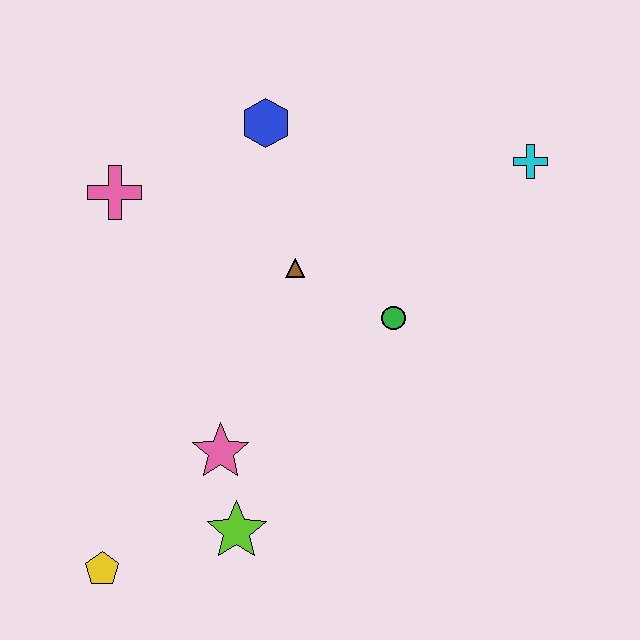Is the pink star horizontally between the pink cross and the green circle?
Yes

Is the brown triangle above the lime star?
Yes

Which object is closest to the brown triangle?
The green circle is closest to the brown triangle.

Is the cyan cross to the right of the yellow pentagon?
Yes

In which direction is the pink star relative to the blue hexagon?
The pink star is below the blue hexagon.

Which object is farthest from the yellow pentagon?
The cyan cross is farthest from the yellow pentagon.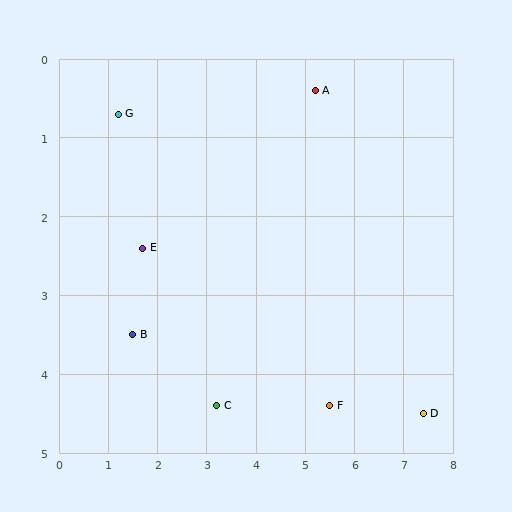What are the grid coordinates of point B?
Point B is at approximately (1.5, 3.5).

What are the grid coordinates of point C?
Point C is at approximately (3.2, 4.4).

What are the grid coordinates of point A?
Point A is at approximately (5.2, 0.4).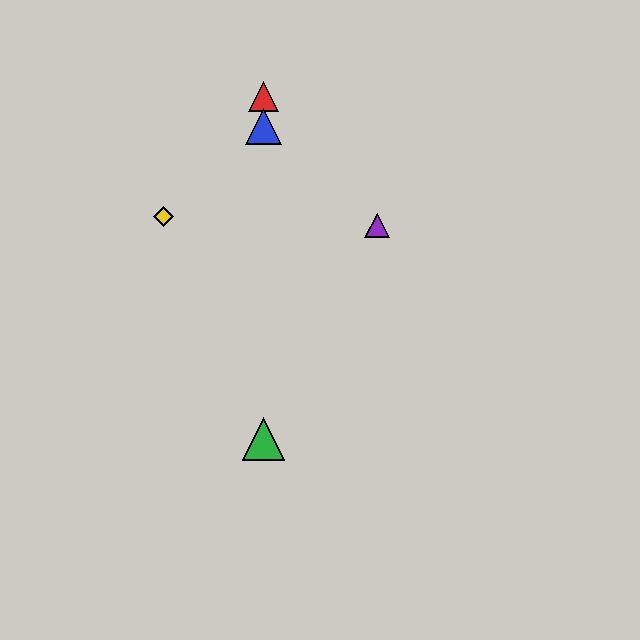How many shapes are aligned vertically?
3 shapes (the red triangle, the blue triangle, the green triangle) are aligned vertically.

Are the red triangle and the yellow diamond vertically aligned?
No, the red triangle is at x≈264 and the yellow diamond is at x≈164.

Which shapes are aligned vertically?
The red triangle, the blue triangle, the green triangle are aligned vertically.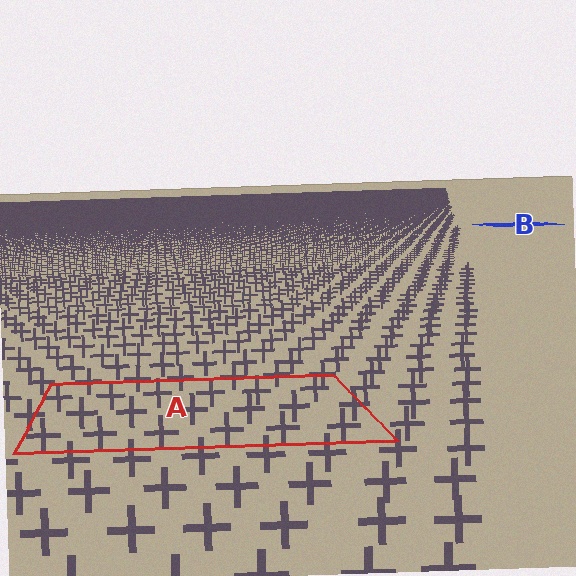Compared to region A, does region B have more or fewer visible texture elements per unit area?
Region B has more texture elements per unit area — they are packed more densely because it is farther away.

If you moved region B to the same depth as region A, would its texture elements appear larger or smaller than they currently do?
They would appear larger. At a closer depth, the same texture elements are projected at a bigger on-screen size.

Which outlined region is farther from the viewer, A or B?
Region B is farther from the viewer — the texture elements inside it appear smaller and more densely packed.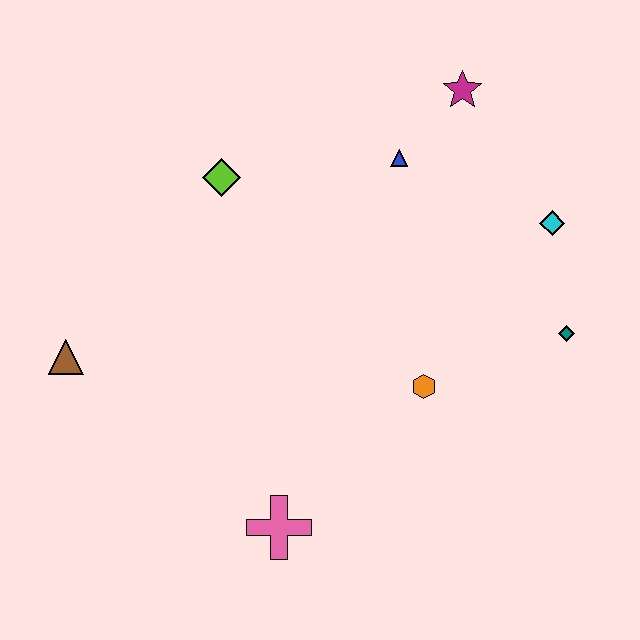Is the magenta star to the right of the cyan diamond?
No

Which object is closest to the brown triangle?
The lime diamond is closest to the brown triangle.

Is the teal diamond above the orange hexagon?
Yes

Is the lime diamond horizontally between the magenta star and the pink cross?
No